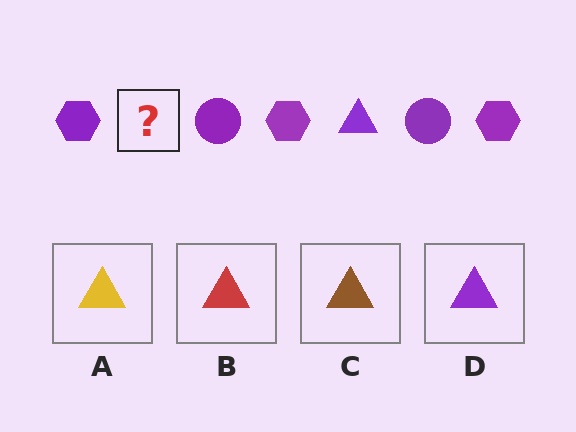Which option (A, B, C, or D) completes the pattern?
D.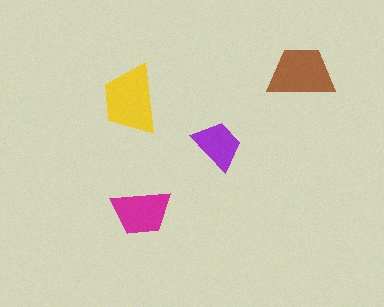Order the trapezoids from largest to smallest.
the yellow one, the brown one, the magenta one, the purple one.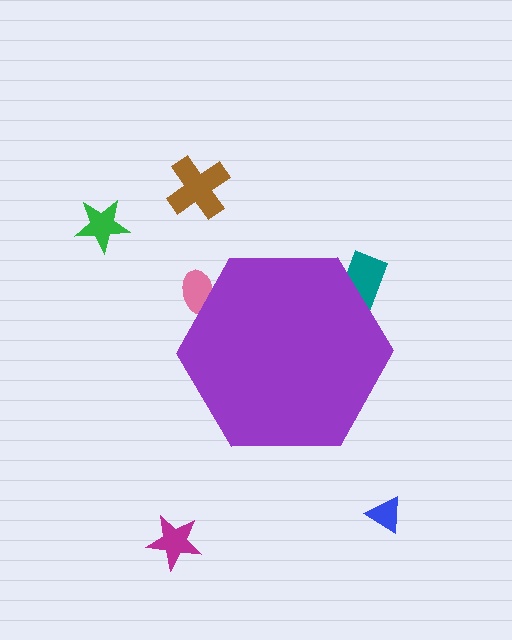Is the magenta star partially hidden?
No, the magenta star is fully visible.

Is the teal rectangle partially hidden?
Yes, the teal rectangle is partially hidden behind the purple hexagon.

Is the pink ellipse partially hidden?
Yes, the pink ellipse is partially hidden behind the purple hexagon.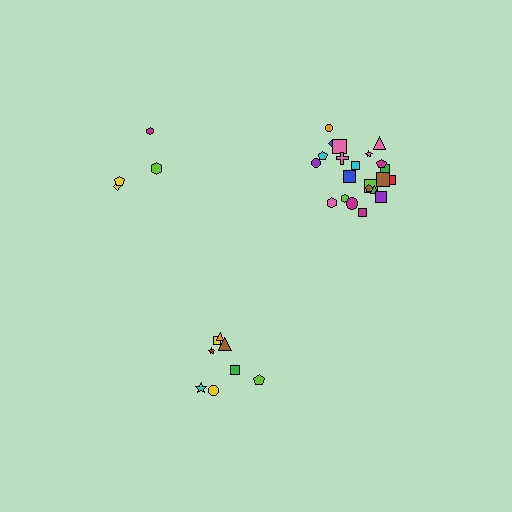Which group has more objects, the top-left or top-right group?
The top-right group.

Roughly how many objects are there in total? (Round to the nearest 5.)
Roughly 35 objects in total.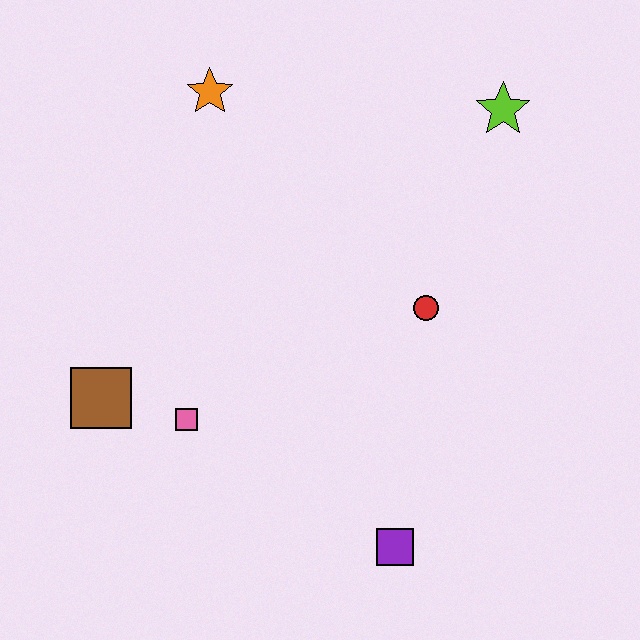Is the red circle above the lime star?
No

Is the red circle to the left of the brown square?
No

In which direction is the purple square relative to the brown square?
The purple square is to the right of the brown square.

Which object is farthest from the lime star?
The brown square is farthest from the lime star.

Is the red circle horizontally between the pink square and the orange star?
No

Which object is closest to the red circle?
The lime star is closest to the red circle.